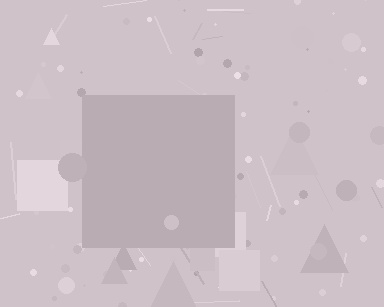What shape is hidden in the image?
A square is hidden in the image.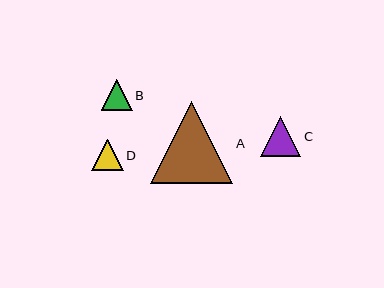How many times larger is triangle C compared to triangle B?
Triangle C is approximately 1.3 times the size of triangle B.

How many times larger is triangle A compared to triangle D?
Triangle A is approximately 2.6 times the size of triangle D.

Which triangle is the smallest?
Triangle B is the smallest with a size of approximately 30 pixels.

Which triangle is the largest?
Triangle A is the largest with a size of approximately 82 pixels.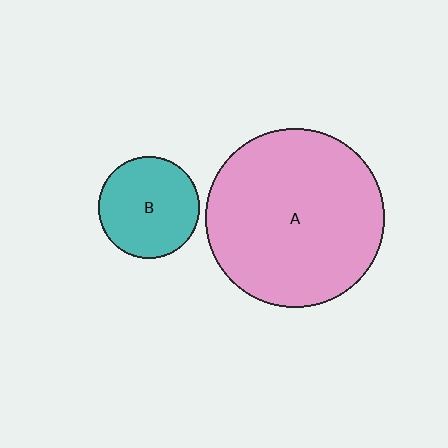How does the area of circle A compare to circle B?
Approximately 3.1 times.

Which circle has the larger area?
Circle A (pink).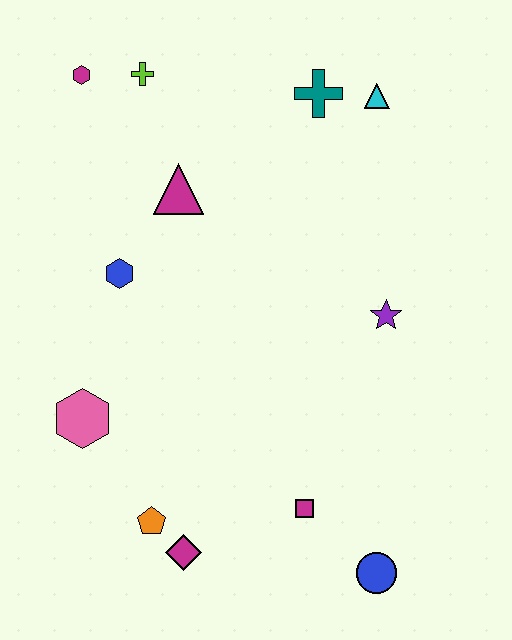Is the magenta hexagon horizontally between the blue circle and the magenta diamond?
No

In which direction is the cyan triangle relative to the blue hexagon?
The cyan triangle is to the right of the blue hexagon.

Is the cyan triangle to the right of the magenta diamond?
Yes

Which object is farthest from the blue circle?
The magenta hexagon is farthest from the blue circle.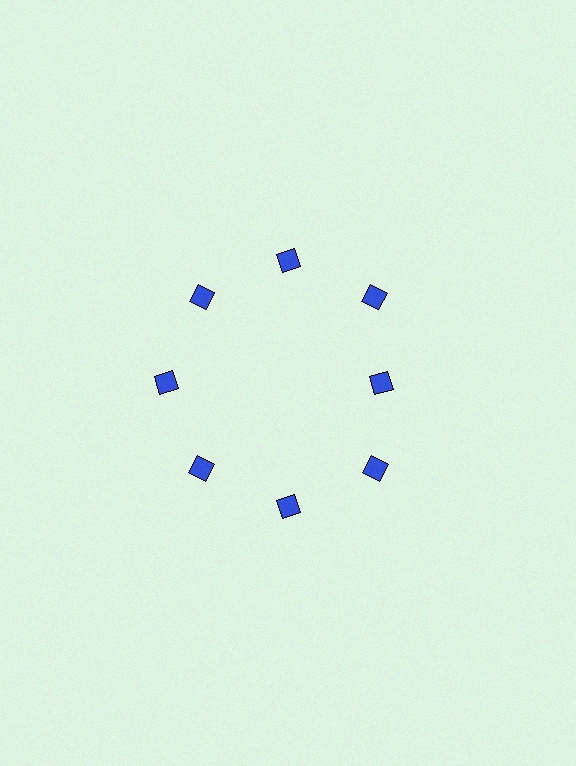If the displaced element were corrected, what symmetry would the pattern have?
It would have 8-fold rotational symmetry — the pattern would map onto itself every 45 degrees.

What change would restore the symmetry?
The symmetry would be restored by moving it outward, back onto the ring so that all 8 diamonds sit at equal angles and equal distance from the center.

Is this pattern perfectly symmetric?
No. The 8 blue diamonds are arranged in a ring, but one element near the 3 o'clock position is pulled inward toward the center, breaking the 8-fold rotational symmetry.